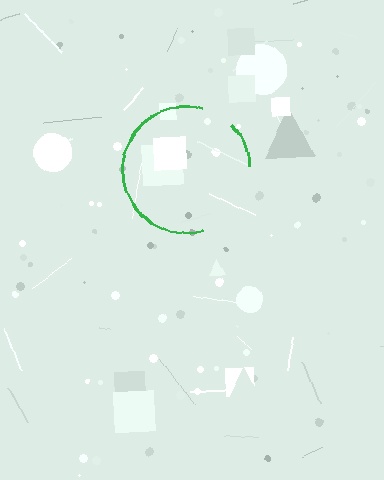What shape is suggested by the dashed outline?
The dashed outline suggests a circle.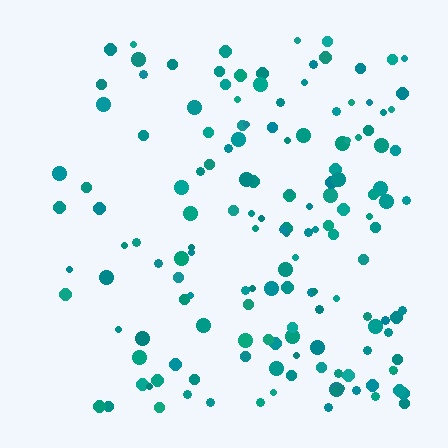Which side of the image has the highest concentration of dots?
The right.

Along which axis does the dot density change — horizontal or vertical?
Horizontal.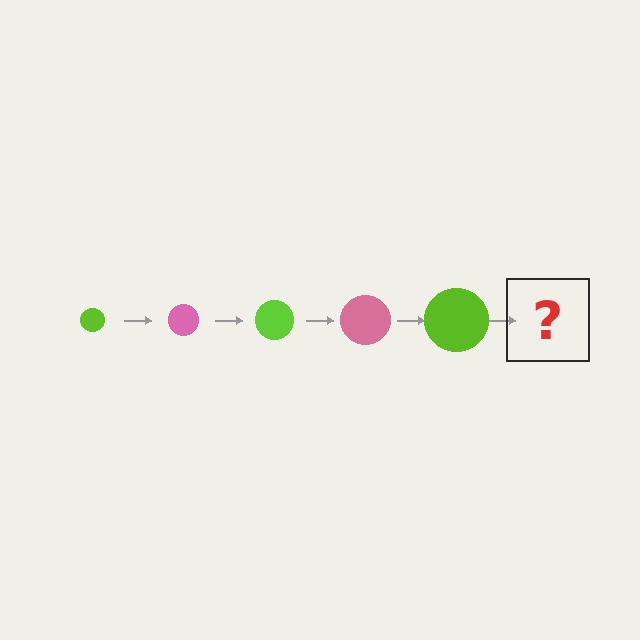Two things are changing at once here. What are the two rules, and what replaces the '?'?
The two rules are that the circle grows larger each step and the color cycles through lime and pink. The '?' should be a pink circle, larger than the previous one.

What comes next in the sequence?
The next element should be a pink circle, larger than the previous one.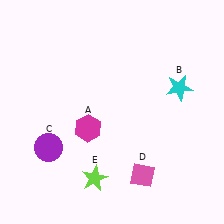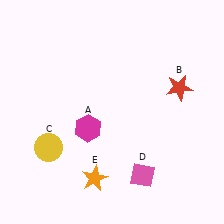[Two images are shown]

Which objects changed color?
B changed from cyan to red. C changed from purple to yellow. E changed from lime to orange.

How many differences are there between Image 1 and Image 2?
There are 3 differences between the two images.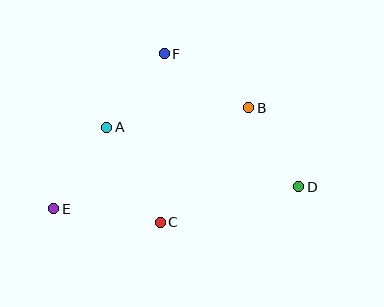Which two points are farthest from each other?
Points D and E are farthest from each other.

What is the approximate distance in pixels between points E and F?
The distance between E and F is approximately 191 pixels.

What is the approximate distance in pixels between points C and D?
The distance between C and D is approximately 143 pixels.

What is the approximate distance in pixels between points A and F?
The distance between A and F is approximately 94 pixels.